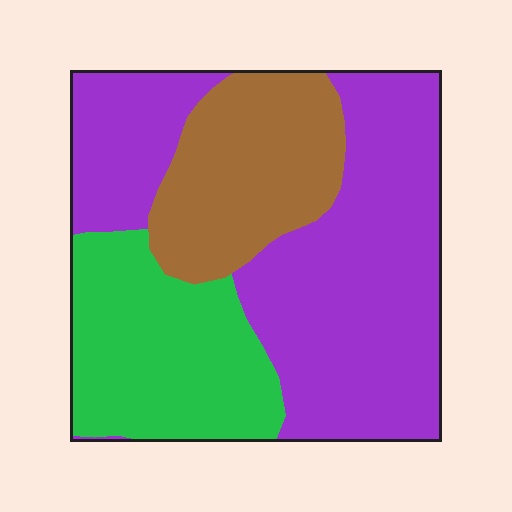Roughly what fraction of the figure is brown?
Brown covers roughly 20% of the figure.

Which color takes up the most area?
Purple, at roughly 50%.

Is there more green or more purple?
Purple.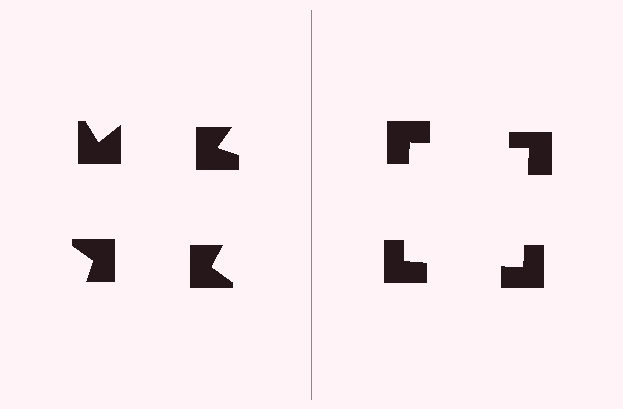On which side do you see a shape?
An illusory square appears on the right side. On the left side the wedge cuts are rotated, so no coherent shape forms.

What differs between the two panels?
The notched squares are positioned identically on both sides; only the wedge orientations differ. On the right they align to a square; on the left they are misaligned.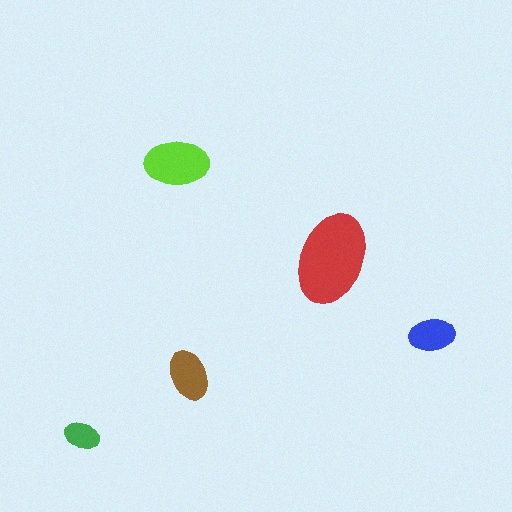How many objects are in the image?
There are 5 objects in the image.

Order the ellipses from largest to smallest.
the red one, the lime one, the brown one, the blue one, the green one.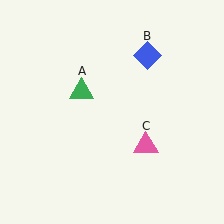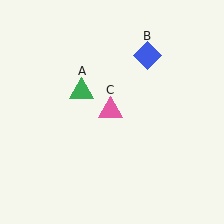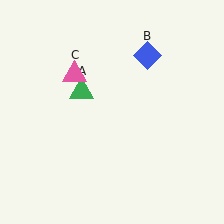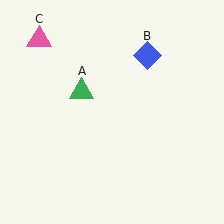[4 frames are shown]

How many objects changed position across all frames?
1 object changed position: pink triangle (object C).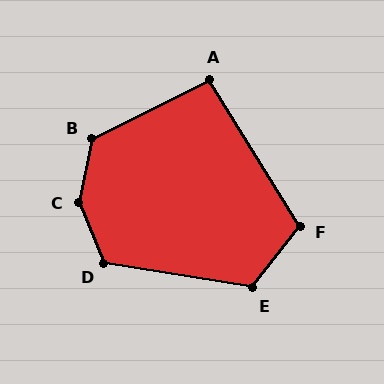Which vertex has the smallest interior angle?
A, at approximately 95 degrees.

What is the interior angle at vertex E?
Approximately 118 degrees (obtuse).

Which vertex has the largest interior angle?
C, at approximately 147 degrees.